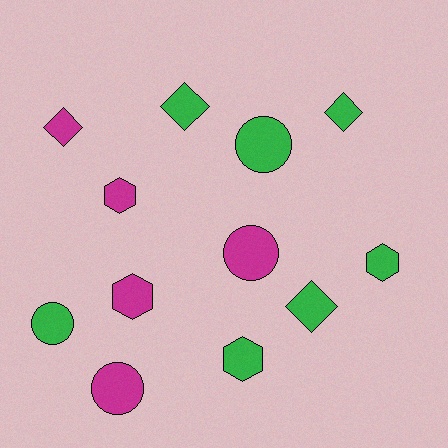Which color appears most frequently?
Green, with 7 objects.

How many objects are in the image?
There are 12 objects.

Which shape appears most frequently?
Circle, with 4 objects.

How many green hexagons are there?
There are 2 green hexagons.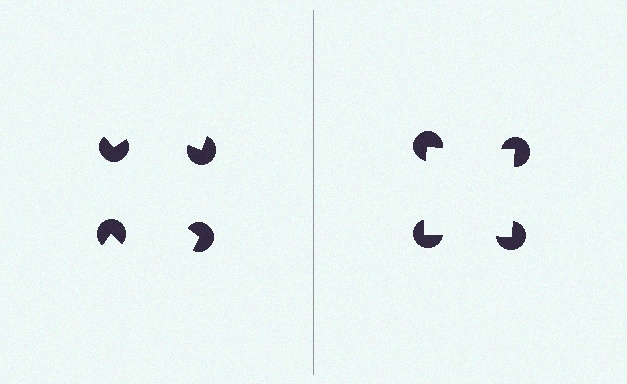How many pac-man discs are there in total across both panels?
8 — 4 on each side.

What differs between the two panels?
The pac-man discs are positioned identically on both sides; only the wedge orientations differ. On the right they align to a square; on the left they are misaligned.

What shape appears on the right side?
An illusory square.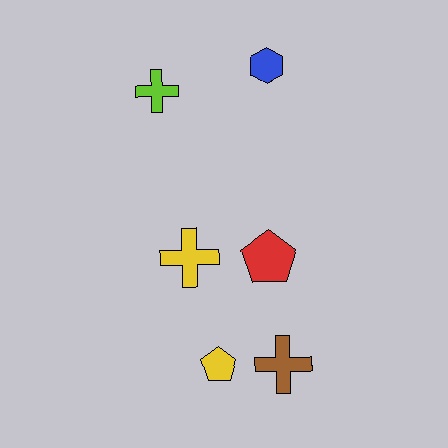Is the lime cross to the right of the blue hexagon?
No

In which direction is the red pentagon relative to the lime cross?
The red pentagon is below the lime cross.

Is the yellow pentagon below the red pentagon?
Yes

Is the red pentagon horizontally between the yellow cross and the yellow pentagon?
No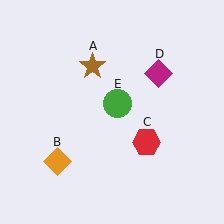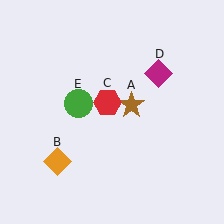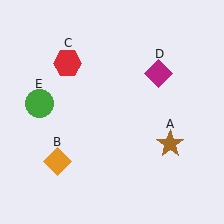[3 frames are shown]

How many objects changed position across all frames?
3 objects changed position: brown star (object A), red hexagon (object C), green circle (object E).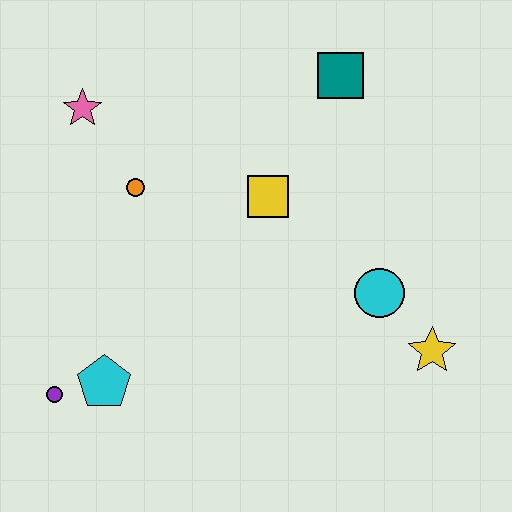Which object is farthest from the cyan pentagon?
The teal square is farthest from the cyan pentagon.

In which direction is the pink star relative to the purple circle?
The pink star is above the purple circle.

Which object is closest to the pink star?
The orange circle is closest to the pink star.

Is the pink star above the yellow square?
Yes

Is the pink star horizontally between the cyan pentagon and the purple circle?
Yes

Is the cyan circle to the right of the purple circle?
Yes